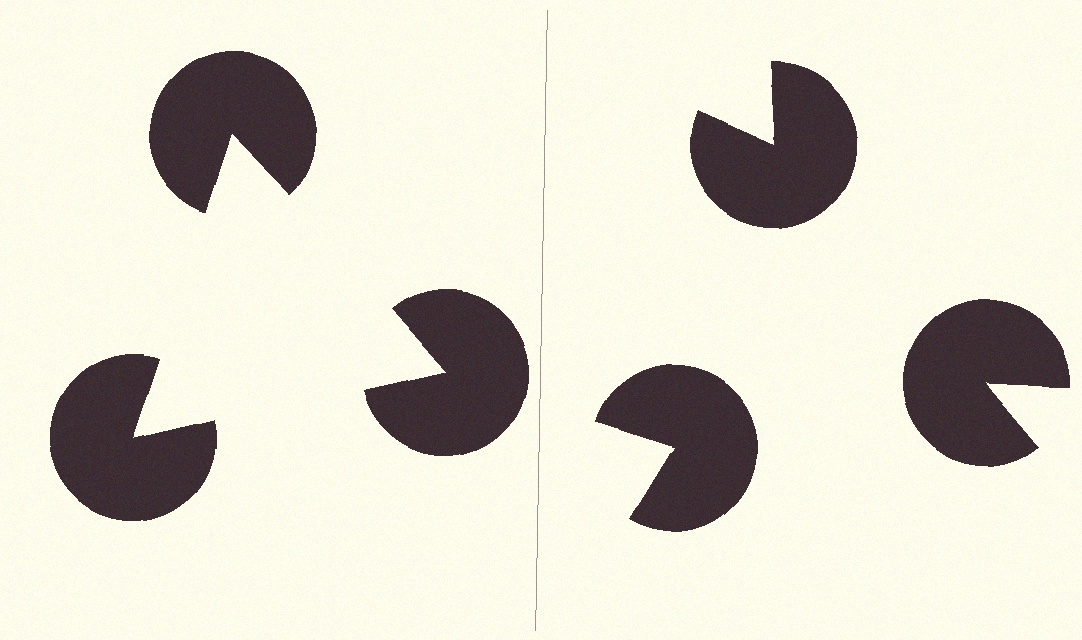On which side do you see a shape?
An illusory triangle appears on the left side. On the right side the wedge cuts are rotated, so no coherent shape forms.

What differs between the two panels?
The pac-man discs are positioned identically on both sides; only the wedge orientations differ. On the left they align to a triangle; on the right they are misaligned.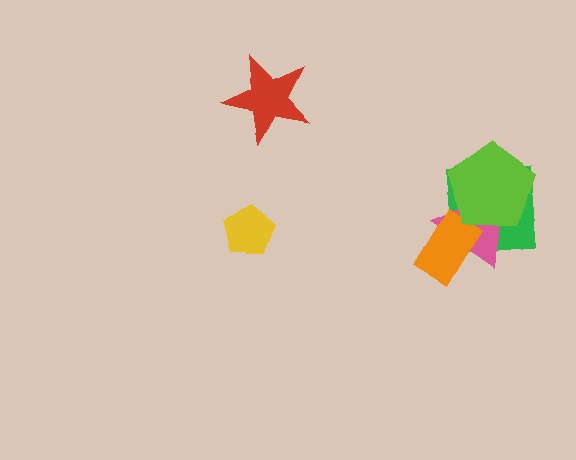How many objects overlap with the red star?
0 objects overlap with the red star.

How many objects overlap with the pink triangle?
3 objects overlap with the pink triangle.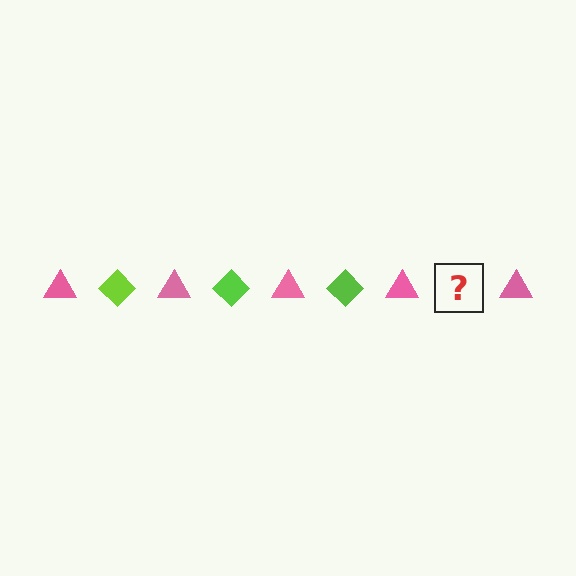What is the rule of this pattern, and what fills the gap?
The rule is that the pattern alternates between pink triangle and lime diamond. The gap should be filled with a lime diamond.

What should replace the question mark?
The question mark should be replaced with a lime diamond.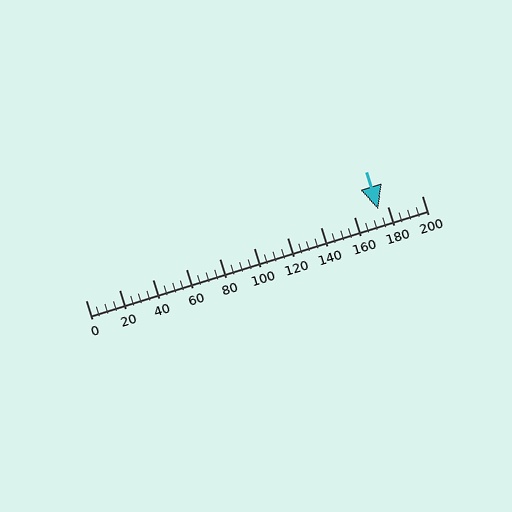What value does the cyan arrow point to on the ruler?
The cyan arrow points to approximately 174.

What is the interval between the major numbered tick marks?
The major tick marks are spaced 20 units apart.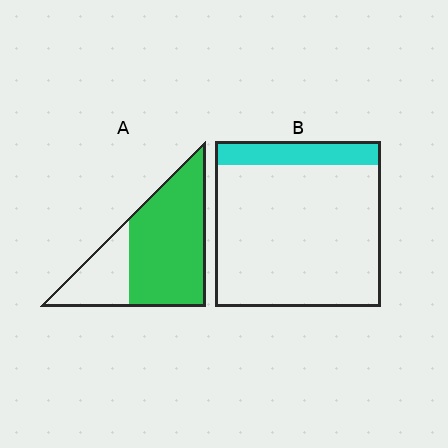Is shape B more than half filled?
No.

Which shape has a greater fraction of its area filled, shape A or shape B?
Shape A.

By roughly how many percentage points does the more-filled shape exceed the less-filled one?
By roughly 55 percentage points (A over B).